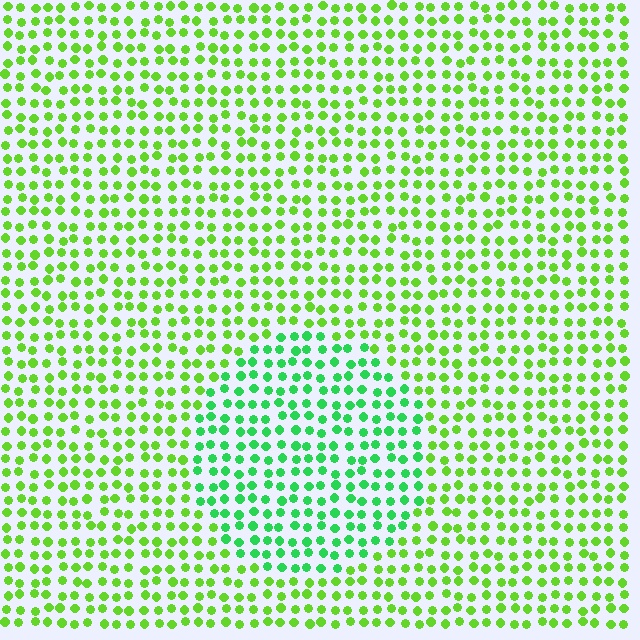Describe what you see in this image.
The image is filled with small lime elements in a uniform arrangement. A circle-shaped region is visible where the elements are tinted to a slightly different hue, forming a subtle color boundary.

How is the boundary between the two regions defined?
The boundary is defined purely by a slight shift in hue (about 35 degrees). Spacing, size, and orientation are identical on both sides.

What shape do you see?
I see a circle.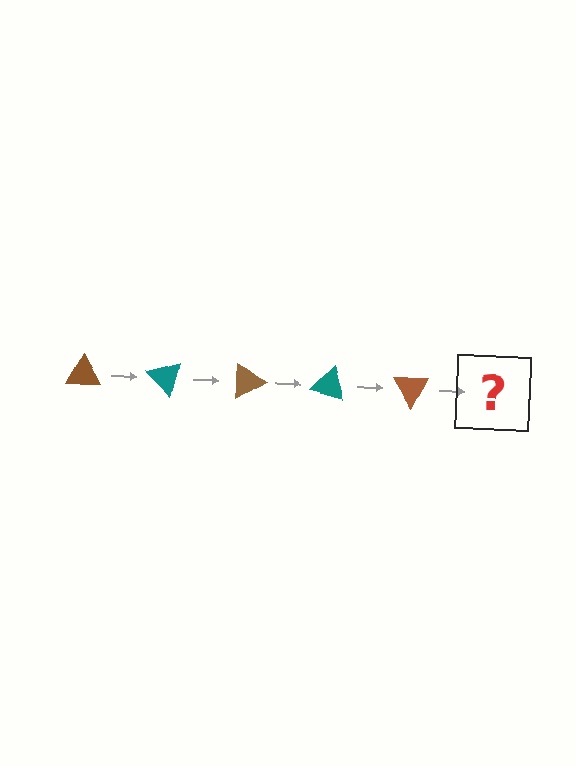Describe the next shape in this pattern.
It should be a teal triangle, rotated 225 degrees from the start.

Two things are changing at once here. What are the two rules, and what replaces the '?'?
The two rules are that it rotates 45 degrees each step and the color cycles through brown and teal. The '?' should be a teal triangle, rotated 225 degrees from the start.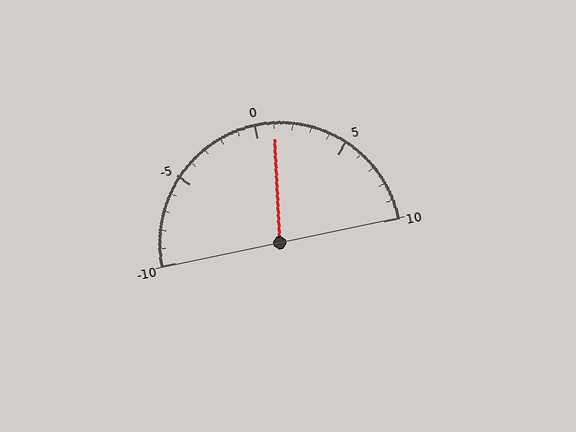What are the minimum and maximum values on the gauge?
The gauge ranges from -10 to 10.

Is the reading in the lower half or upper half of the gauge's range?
The reading is in the upper half of the range (-10 to 10).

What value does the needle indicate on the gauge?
The needle indicates approximately 1.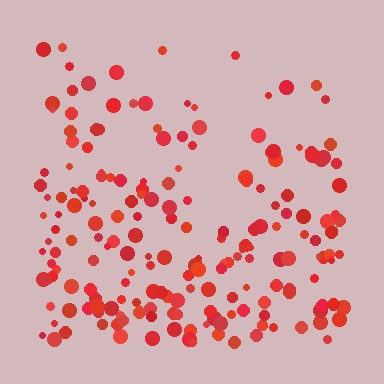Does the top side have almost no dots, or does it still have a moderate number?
Still a moderate number, just noticeably fewer than the bottom.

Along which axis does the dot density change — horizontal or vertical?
Vertical.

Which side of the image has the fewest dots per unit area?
The top.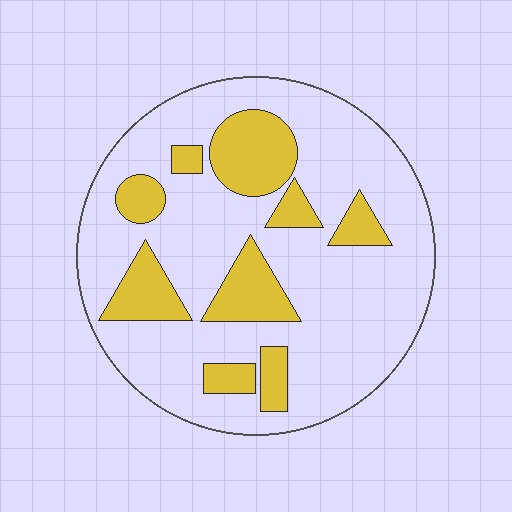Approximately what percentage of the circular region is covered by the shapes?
Approximately 25%.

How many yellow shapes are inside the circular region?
9.